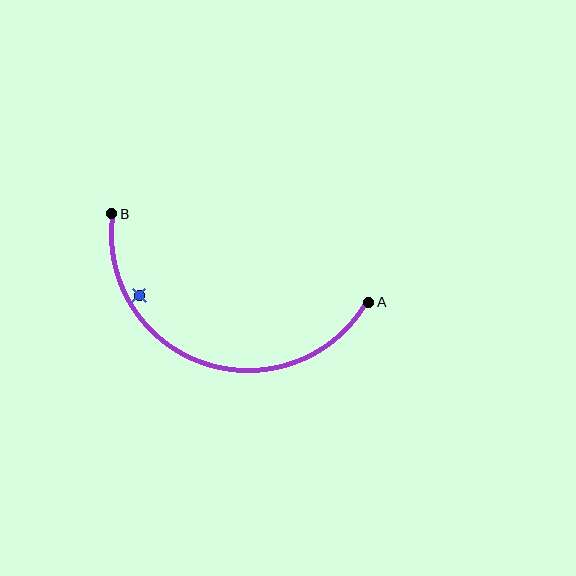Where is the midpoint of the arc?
The arc midpoint is the point on the curve farthest from the straight line joining A and B. It sits below that line.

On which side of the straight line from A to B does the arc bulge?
The arc bulges below the straight line connecting A and B.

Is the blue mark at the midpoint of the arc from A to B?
No — the blue mark does not lie on the arc at all. It sits slightly inside the curve.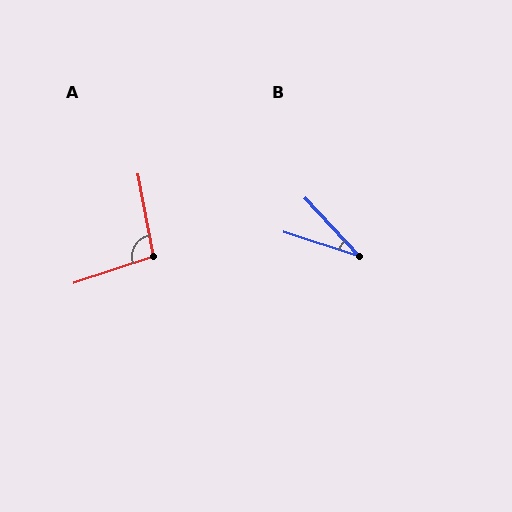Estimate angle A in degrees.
Approximately 98 degrees.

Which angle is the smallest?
B, at approximately 29 degrees.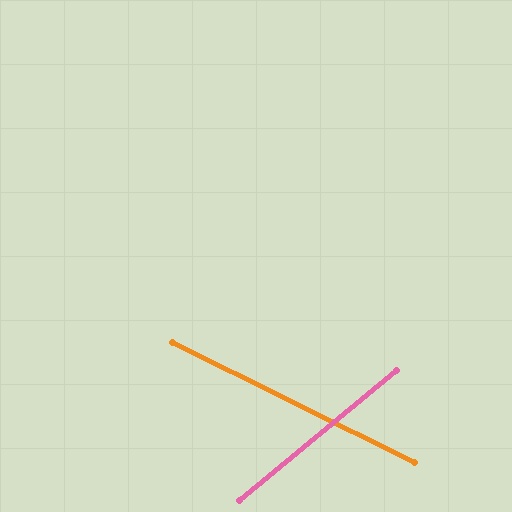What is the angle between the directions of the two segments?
Approximately 66 degrees.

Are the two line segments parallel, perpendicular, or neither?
Neither parallel nor perpendicular — they differ by about 66°.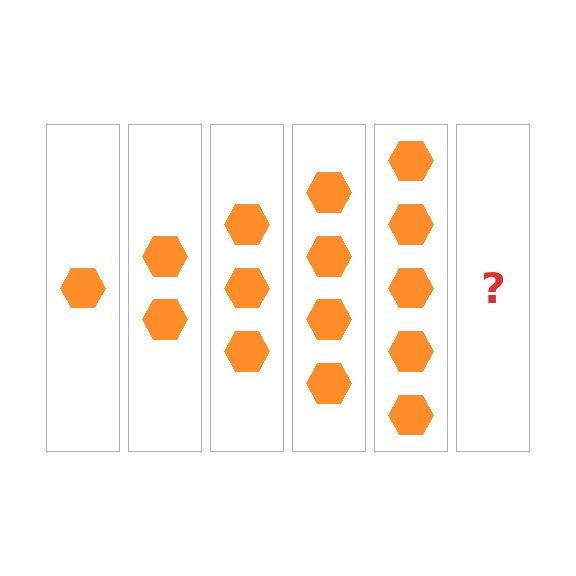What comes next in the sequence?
The next element should be 6 hexagons.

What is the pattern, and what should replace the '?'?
The pattern is that each step adds one more hexagon. The '?' should be 6 hexagons.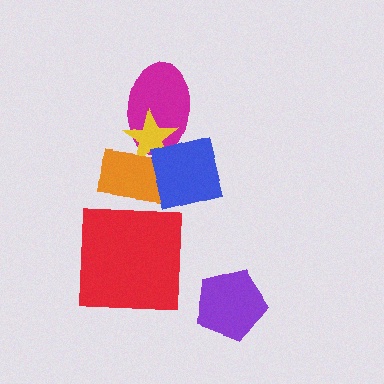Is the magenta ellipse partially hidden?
Yes, it is partially covered by another shape.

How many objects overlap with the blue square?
3 objects overlap with the blue square.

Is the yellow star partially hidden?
Yes, it is partially covered by another shape.